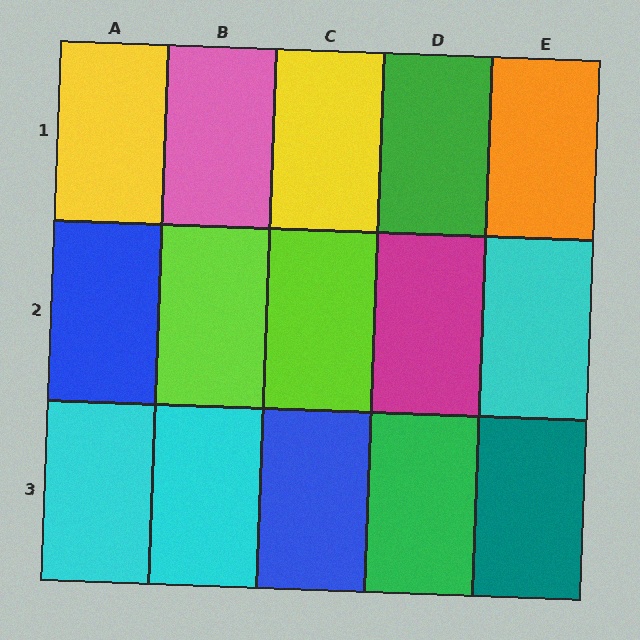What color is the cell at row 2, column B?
Lime.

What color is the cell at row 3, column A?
Cyan.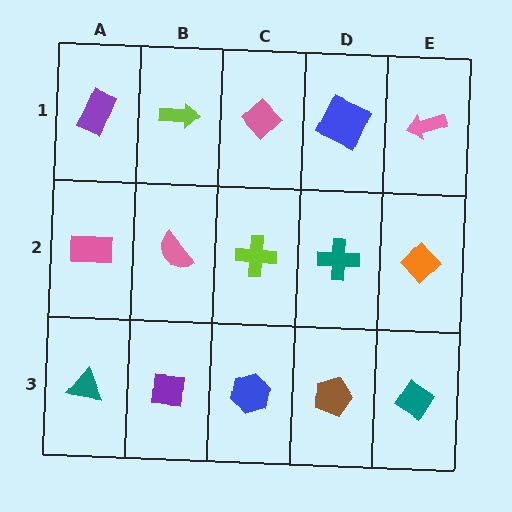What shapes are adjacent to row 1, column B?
A pink semicircle (row 2, column B), a purple rectangle (row 1, column A), a pink diamond (row 1, column C).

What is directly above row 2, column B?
A lime arrow.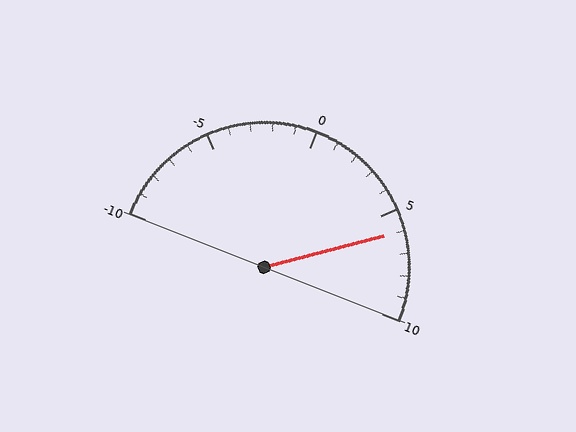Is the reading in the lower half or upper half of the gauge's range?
The reading is in the upper half of the range (-10 to 10).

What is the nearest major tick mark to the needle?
The nearest major tick mark is 5.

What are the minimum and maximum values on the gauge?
The gauge ranges from -10 to 10.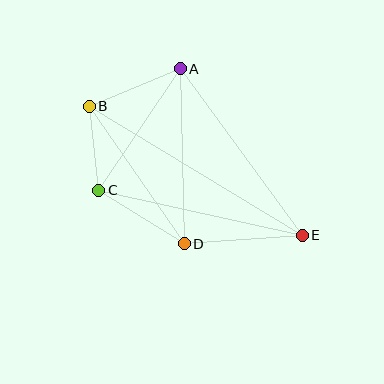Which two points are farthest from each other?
Points B and E are farthest from each other.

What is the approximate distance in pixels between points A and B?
The distance between A and B is approximately 98 pixels.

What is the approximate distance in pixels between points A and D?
The distance between A and D is approximately 175 pixels.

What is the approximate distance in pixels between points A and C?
The distance between A and C is approximately 146 pixels.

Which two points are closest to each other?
Points B and C are closest to each other.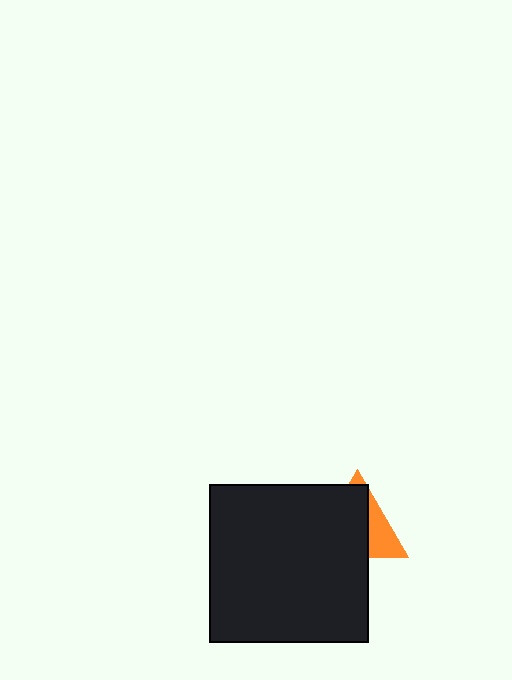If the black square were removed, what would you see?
You would see the complete orange triangle.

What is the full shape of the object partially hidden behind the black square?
The partially hidden object is an orange triangle.